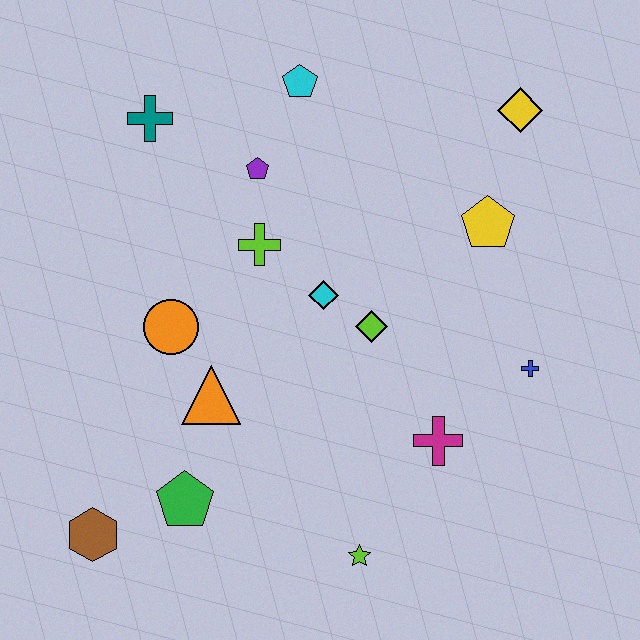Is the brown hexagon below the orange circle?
Yes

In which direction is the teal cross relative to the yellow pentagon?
The teal cross is to the left of the yellow pentagon.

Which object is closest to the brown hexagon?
The green pentagon is closest to the brown hexagon.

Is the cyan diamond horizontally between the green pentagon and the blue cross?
Yes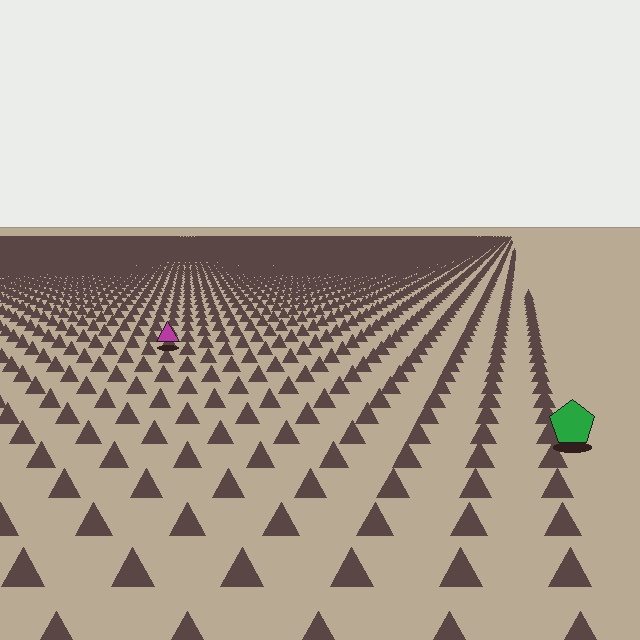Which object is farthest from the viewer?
The magenta triangle is farthest from the viewer. It appears smaller and the ground texture around it is denser.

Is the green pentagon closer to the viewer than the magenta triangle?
Yes. The green pentagon is closer — you can tell from the texture gradient: the ground texture is coarser near it.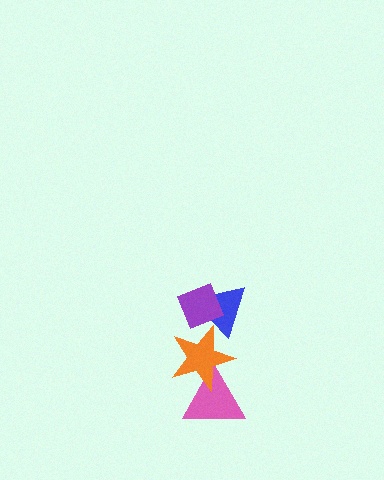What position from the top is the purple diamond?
The purple diamond is 1st from the top.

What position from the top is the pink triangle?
The pink triangle is 4th from the top.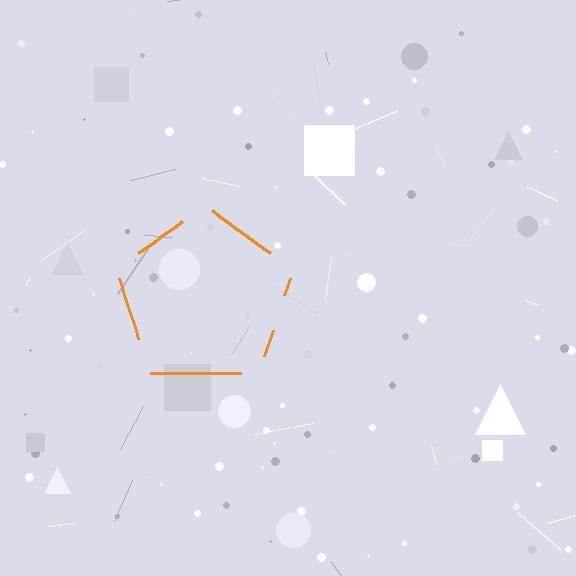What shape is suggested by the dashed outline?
The dashed outline suggests a pentagon.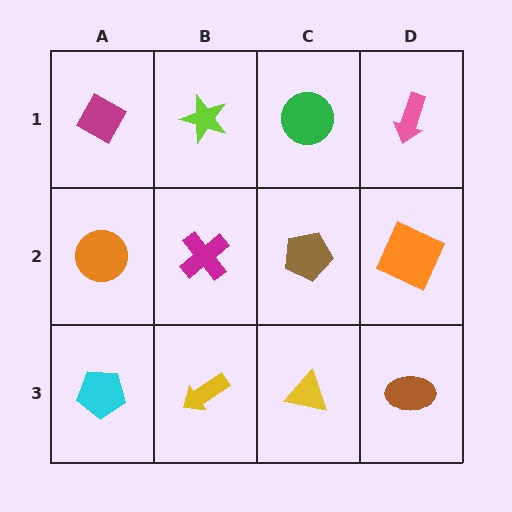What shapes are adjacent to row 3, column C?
A brown pentagon (row 2, column C), a yellow arrow (row 3, column B), a brown ellipse (row 3, column D).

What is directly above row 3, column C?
A brown pentagon.